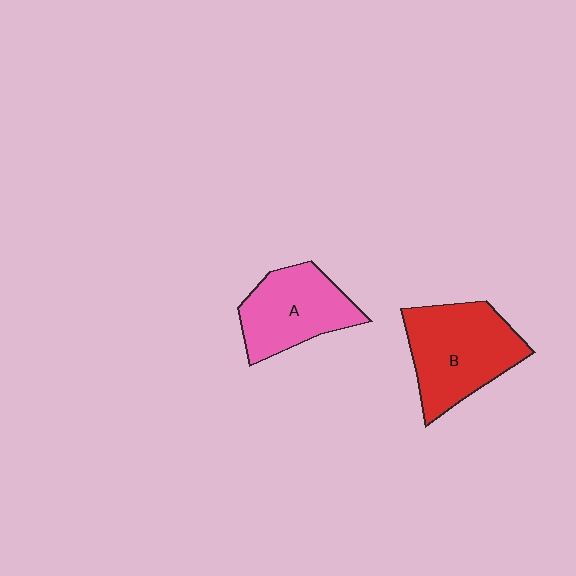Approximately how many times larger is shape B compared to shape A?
Approximately 1.3 times.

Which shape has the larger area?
Shape B (red).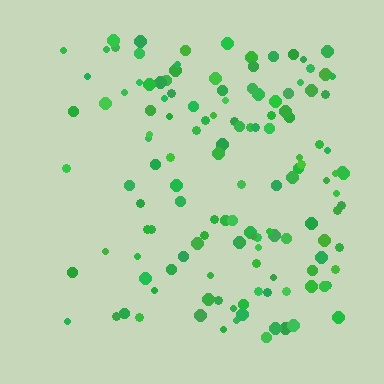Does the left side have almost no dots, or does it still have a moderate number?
Still a moderate number, just noticeably fewer than the right.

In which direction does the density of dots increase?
From left to right, with the right side densest.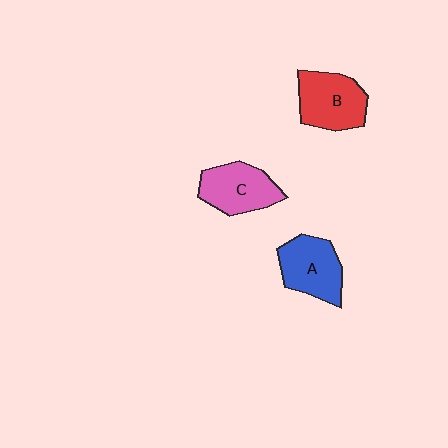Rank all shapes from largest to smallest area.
From largest to smallest: B (red), A (blue), C (pink).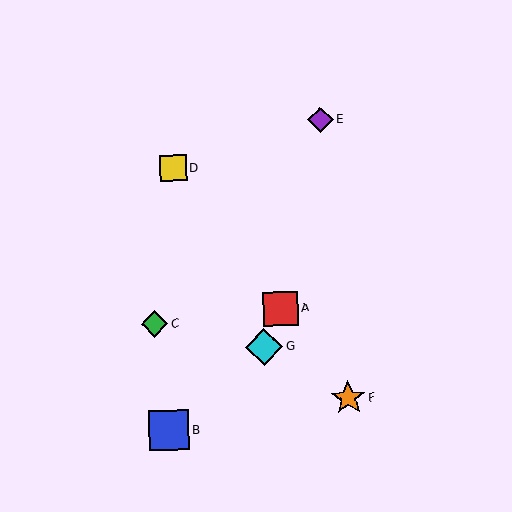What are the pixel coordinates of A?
Object A is at (280, 309).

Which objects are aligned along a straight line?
Objects A, D, F are aligned along a straight line.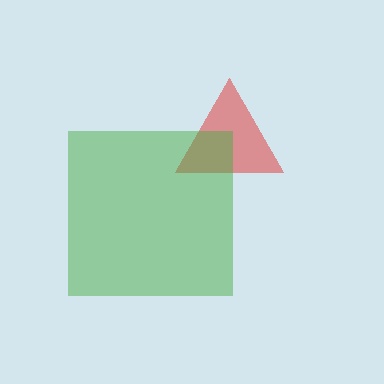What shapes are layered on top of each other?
The layered shapes are: a red triangle, a green square.